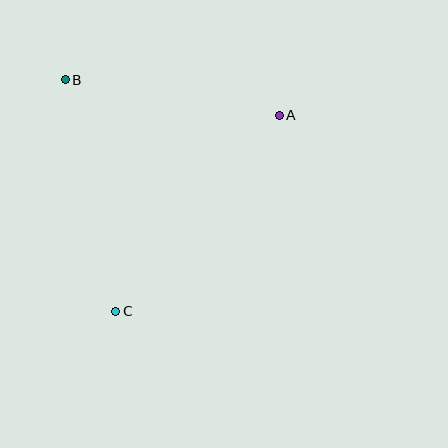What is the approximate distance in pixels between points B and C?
The distance between B and C is approximately 237 pixels.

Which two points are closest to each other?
Points A and B are closest to each other.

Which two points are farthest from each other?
Points A and C are farthest from each other.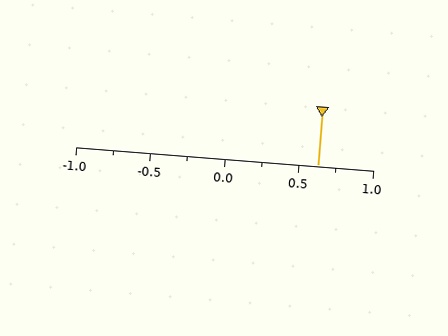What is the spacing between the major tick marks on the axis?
The major ticks are spaced 0.5 apart.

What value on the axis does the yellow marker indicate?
The marker indicates approximately 0.62.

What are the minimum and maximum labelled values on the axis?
The axis runs from -1.0 to 1.0.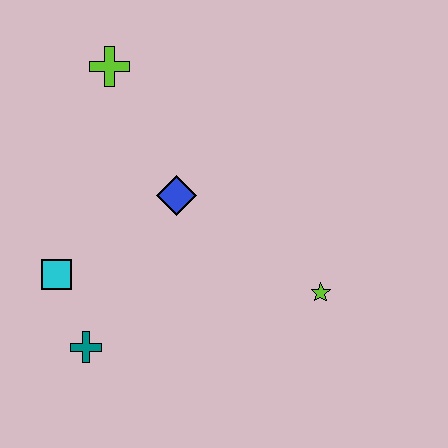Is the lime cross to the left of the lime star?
Yes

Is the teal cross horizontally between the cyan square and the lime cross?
Yes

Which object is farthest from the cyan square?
The lime star is farthest from the cyan square.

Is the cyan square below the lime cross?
Yes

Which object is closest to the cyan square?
The teal cross is closest to the cyan square.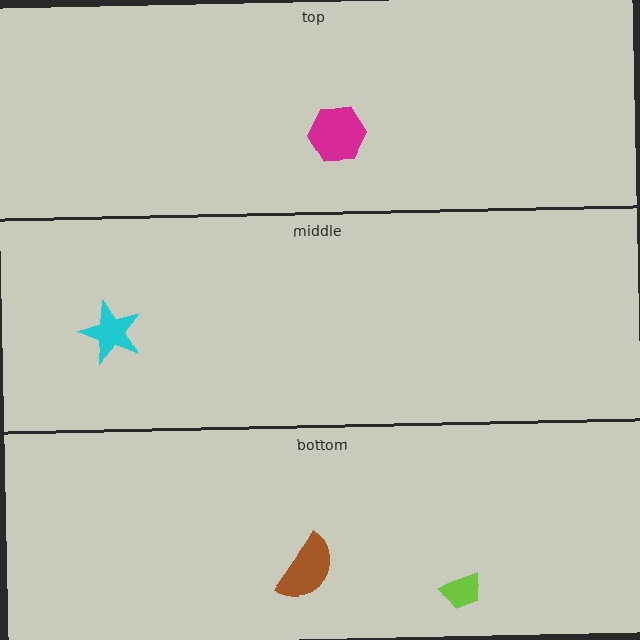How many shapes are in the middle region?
1.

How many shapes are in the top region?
1.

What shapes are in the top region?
The magenta hexagon.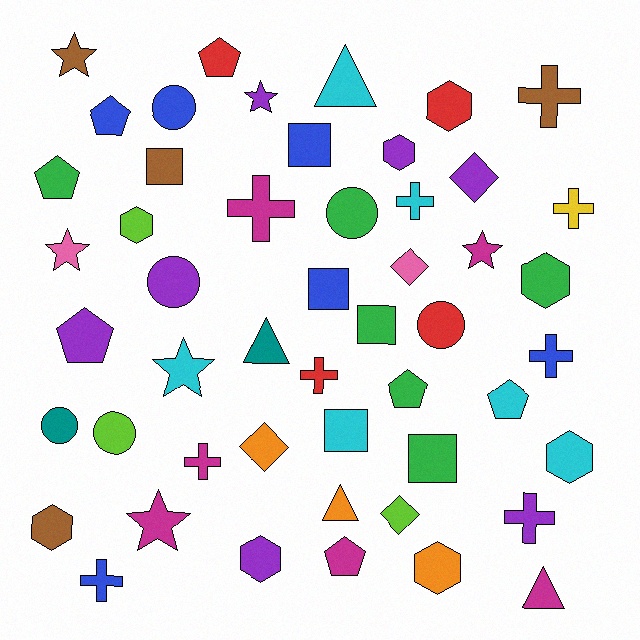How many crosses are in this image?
There are 9 crosses.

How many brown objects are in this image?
There are 4 brown objects.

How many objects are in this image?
There are 50 objects.